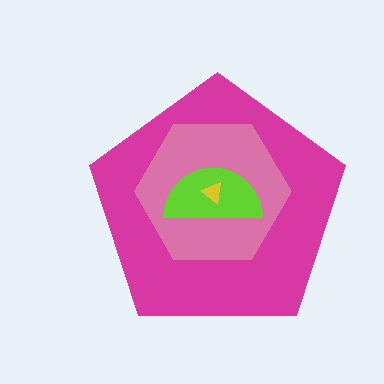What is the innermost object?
The yellow triangle.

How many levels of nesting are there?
4.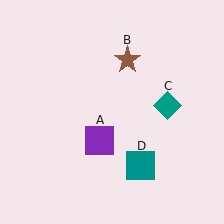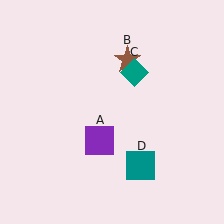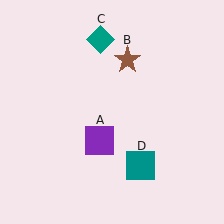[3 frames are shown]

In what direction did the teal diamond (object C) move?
The teal diamond (object C) moved up and to the left.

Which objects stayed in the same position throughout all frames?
Purple square (object A) and brown star (object B) and teal square (object D) remained stationary.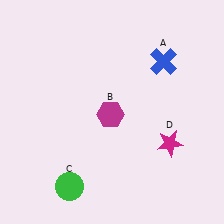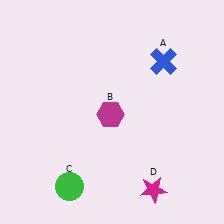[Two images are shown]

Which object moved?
The magenta star (D) moved down.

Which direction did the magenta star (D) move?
The magenta star (D) moved down.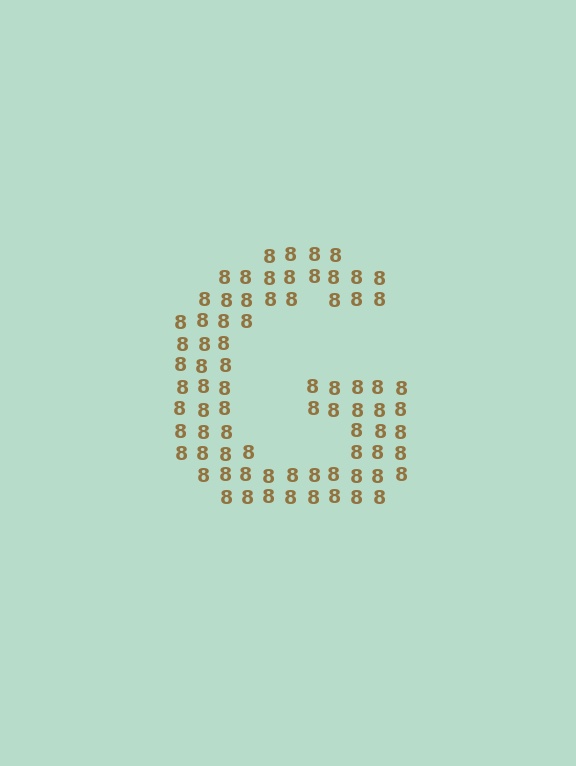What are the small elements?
The small elements are digit 8's.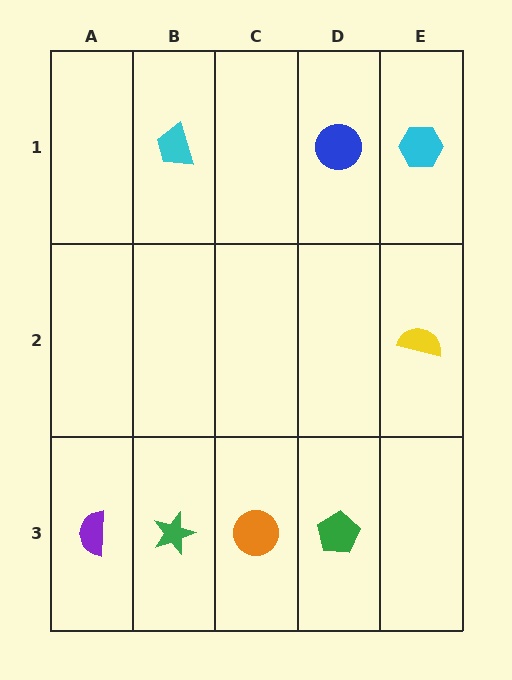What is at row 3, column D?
A green pentagon.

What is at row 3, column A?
A purple semicircle.